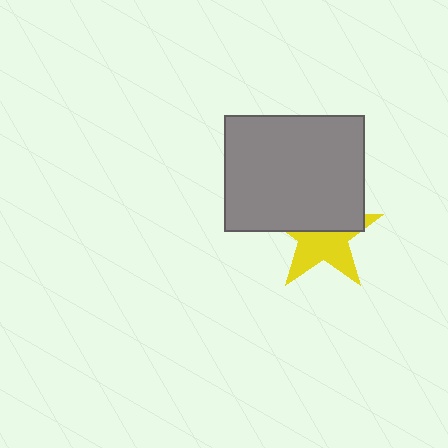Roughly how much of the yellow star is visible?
About half of it is visible (roughly 53%).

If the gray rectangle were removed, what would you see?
You would see the complete yellow star.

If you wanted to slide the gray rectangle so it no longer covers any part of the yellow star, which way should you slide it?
Slide it up — that is the most direct way to separate the two shapes.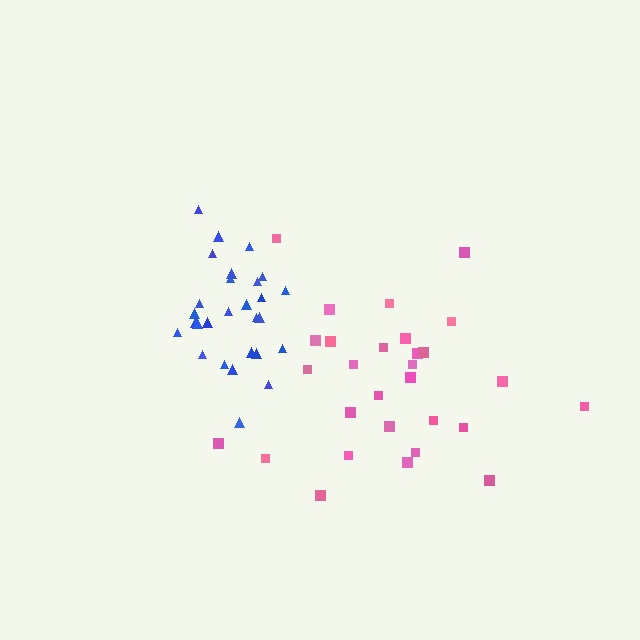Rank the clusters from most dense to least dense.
blue, pink.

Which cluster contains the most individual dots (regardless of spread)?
Pink (29).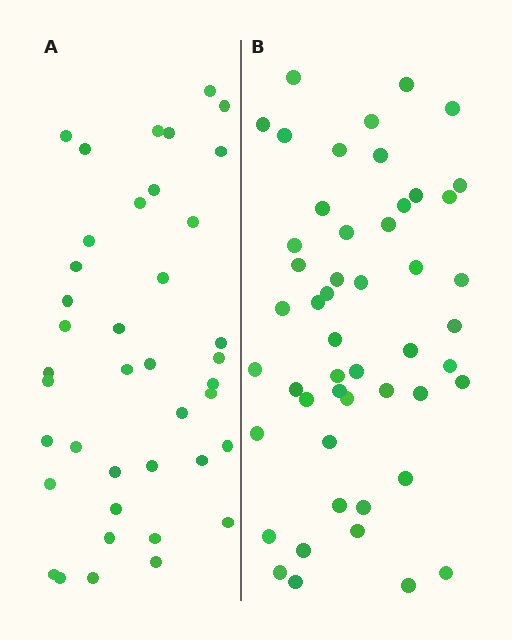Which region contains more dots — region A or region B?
Region B (the right region) has more dots.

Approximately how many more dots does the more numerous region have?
Region B has roughly 10 or so more dots than region A.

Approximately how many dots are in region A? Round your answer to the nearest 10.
About 40 dots.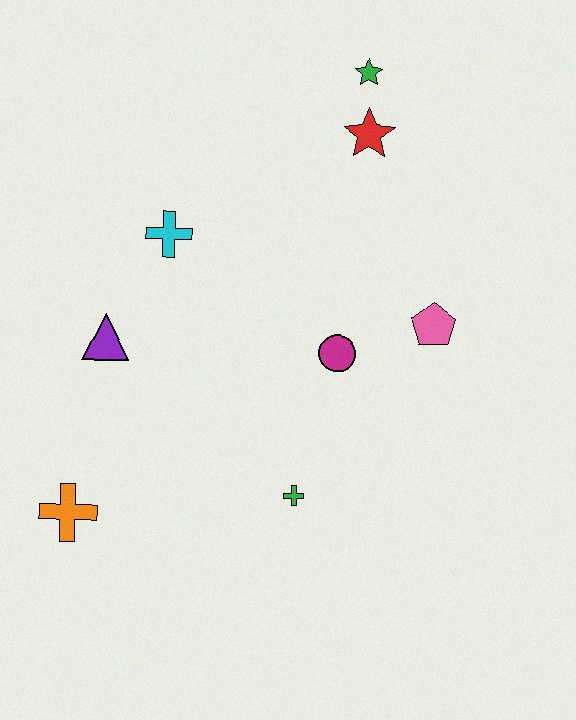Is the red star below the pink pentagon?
No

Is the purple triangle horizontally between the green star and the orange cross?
Yes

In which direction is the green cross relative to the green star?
The green cross is below the green star.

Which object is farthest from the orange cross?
The green star is farthest from the orange cross.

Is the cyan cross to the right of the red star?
No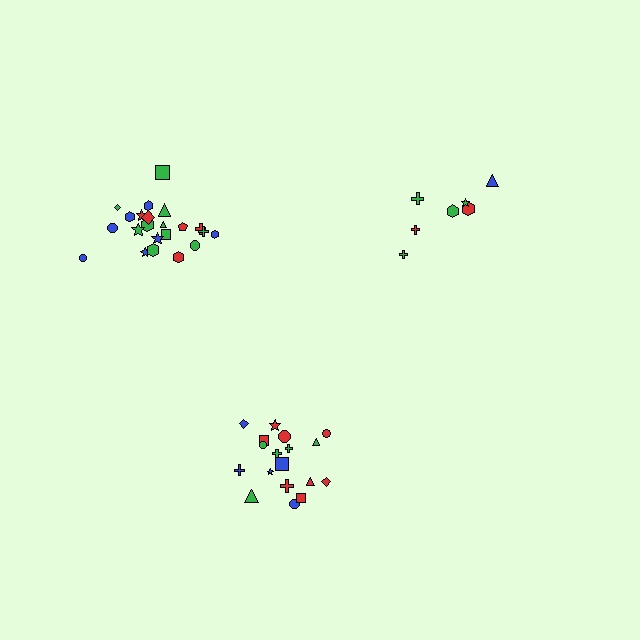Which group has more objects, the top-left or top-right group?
The top-left group.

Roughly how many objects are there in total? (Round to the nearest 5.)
Roughly 45 objects in total.